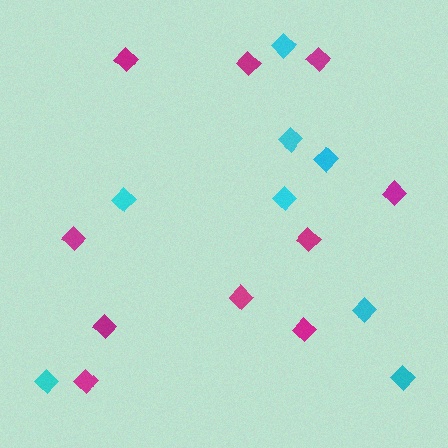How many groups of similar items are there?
There are 2 groups: one group of magenta diamonds (10) and one group of cyan diamonds (8).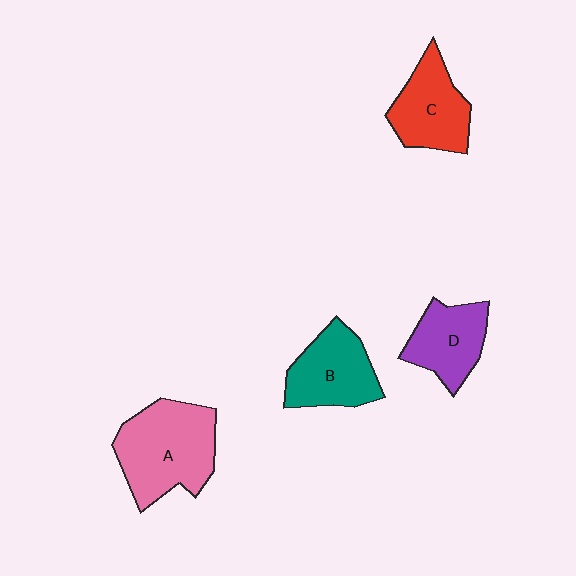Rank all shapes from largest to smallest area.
From largest to smallest: A (pink), B (teal), C (red), D (purple).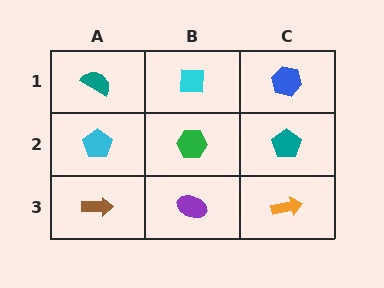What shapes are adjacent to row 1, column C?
A teal pentagon (row 2, column C), a cyan square (row 1, column B).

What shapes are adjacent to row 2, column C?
A blue hexagon (row 1, column C), an orange arrow (row 3, column C), a green hexagon (row 2, column B).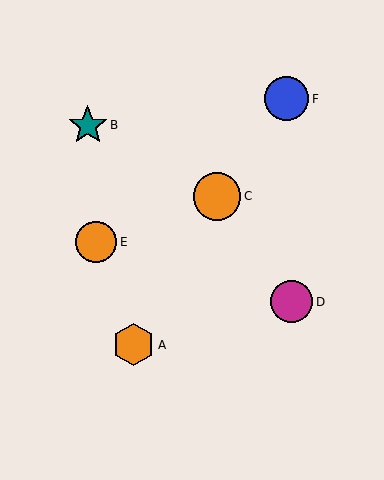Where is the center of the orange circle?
The center of the orange circle is at (217, 196).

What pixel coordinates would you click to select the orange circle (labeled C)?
Click at (217, 196) to select the orange circle C.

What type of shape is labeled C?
Shape C is an orange circle.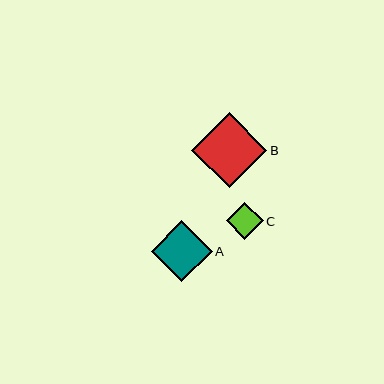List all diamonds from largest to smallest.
From largest to smallest: B, A, C.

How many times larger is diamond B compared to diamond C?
Diamond B is approximately 2.1 times the size of diamond C.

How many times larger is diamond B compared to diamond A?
Diamond B is approximately 1.2 times the size of diamond A.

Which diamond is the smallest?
Diamond C is the smallest with a size of approximately 36 pixels.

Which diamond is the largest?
Diamond B is the largest with a size of approximately 75 pixels.